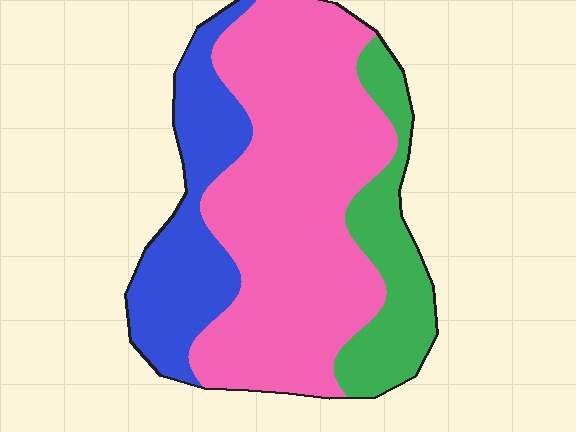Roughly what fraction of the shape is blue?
Blue takes up about one quarter (1/4) of the shape.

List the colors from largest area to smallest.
From largest to smallest: pink, blue, green.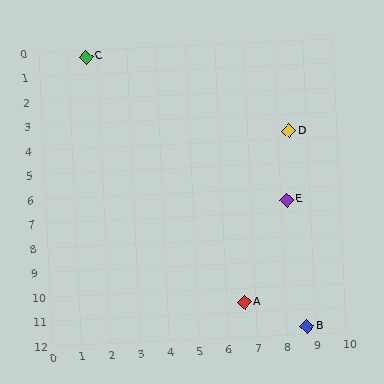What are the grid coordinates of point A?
Point A is at approximately (6.6, 10.6).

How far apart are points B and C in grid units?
Points B and C are about 13.4 grid units apart.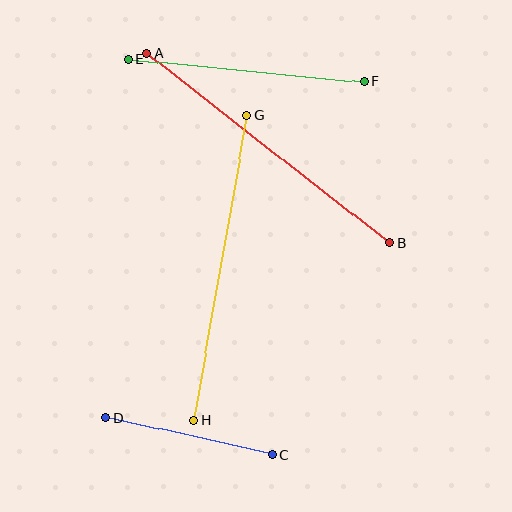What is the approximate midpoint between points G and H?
The midpoint is at approximately (220, 268) pixels.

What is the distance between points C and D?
The distance is approximately 171 pixels.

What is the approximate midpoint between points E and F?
The midpoint is at approximately (246, 70) pixels.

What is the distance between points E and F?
The distance is approximately 237 pixels.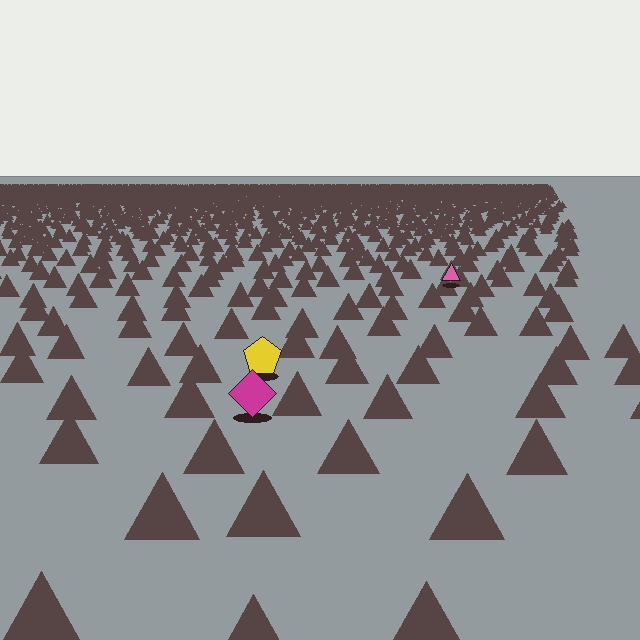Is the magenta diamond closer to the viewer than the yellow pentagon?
Yes. The magenta diamond is closer — you can tell from the texture gradient: the ground texture is coarser near it.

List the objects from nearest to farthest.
From nearest to farthest: the magenta diamond, the yellow pentagon, the pink triangle.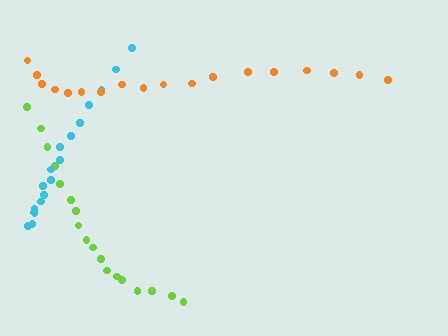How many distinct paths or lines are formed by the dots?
There are 3 distinct paths.